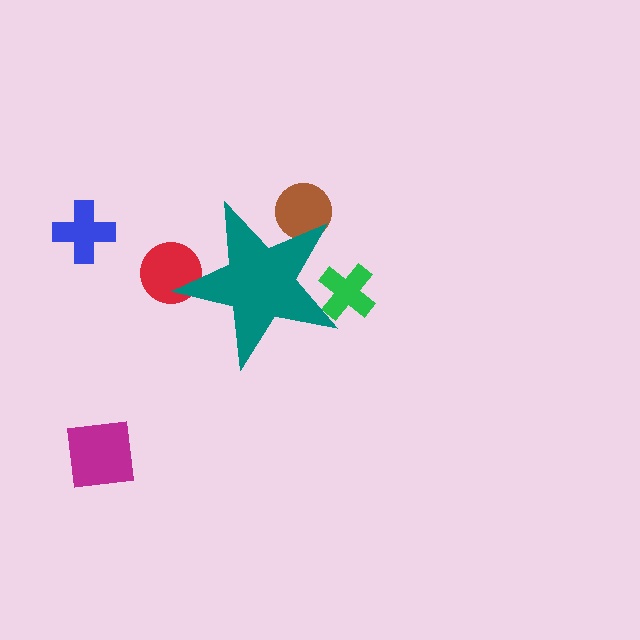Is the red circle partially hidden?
Yes, the red circle is partially hidden behind the teal star.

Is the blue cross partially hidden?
No, the blue cross is fully visible.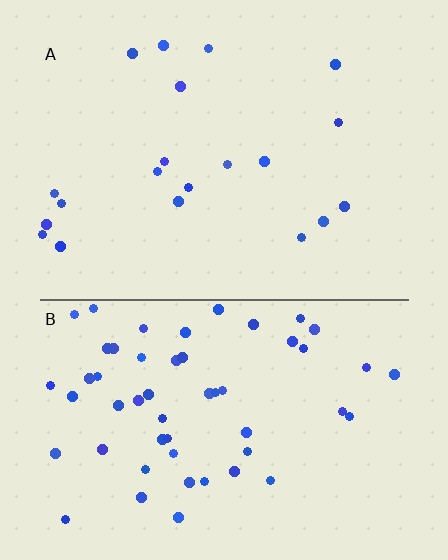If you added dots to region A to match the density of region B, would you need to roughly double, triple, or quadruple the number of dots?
Approximately triple.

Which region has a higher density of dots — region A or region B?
B (the bottom).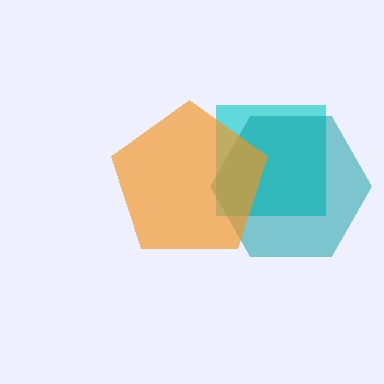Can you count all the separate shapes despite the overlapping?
Yes, there are 3 separate shapes.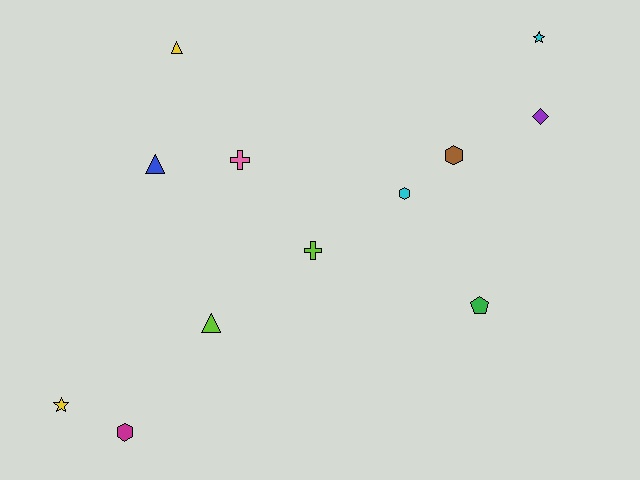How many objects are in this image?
There are 12 objects.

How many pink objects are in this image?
There is 1 pink object.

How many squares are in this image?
There are no squares.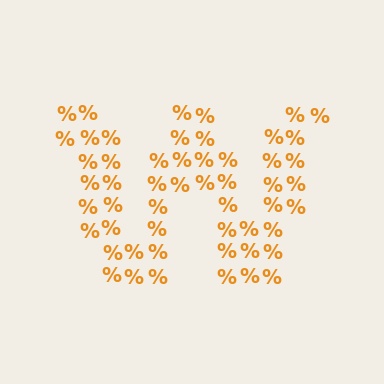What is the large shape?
The large shape is the letter W.